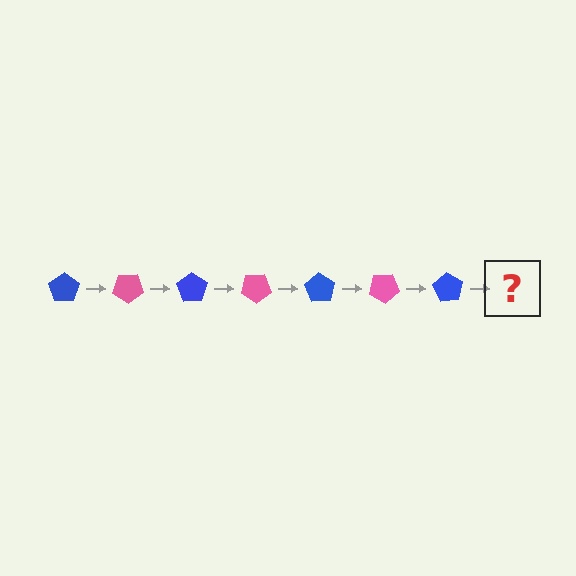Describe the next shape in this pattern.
It should be a pink pentagon, rotated 245 degrees from the start.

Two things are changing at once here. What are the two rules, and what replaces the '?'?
The two rules are that it rotates 35 degrees each step and the color cycles through blue and pink. The '?' should be a pink pentagon, rotated 245 degrees from the start.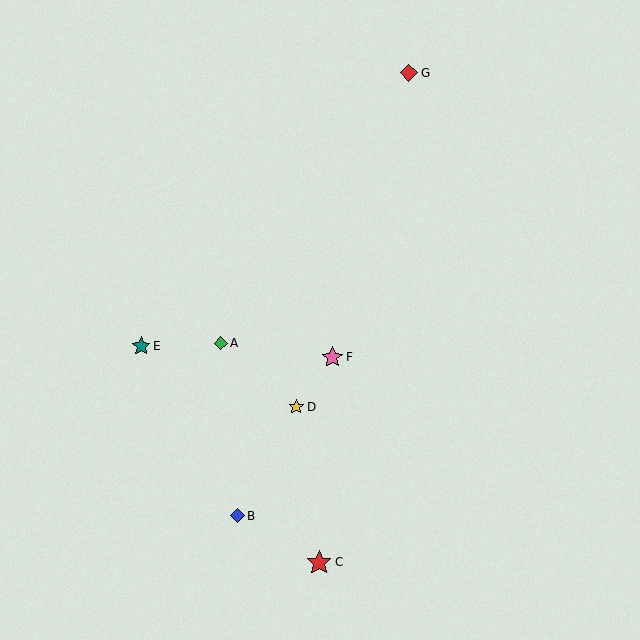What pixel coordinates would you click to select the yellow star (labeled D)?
Click at (296, 407) to select the yellow star D.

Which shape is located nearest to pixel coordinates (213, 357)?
The green diamond (labeled A) at (221, 343) is nearest to that location.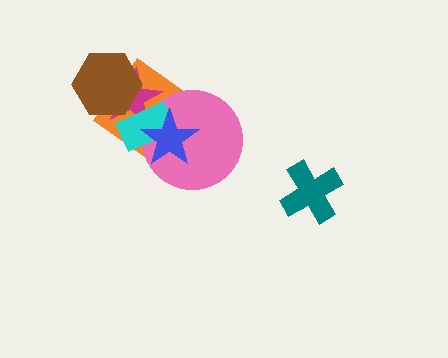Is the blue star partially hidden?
No, no other shape covers it.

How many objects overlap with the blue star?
4 objects overlap with the blue star.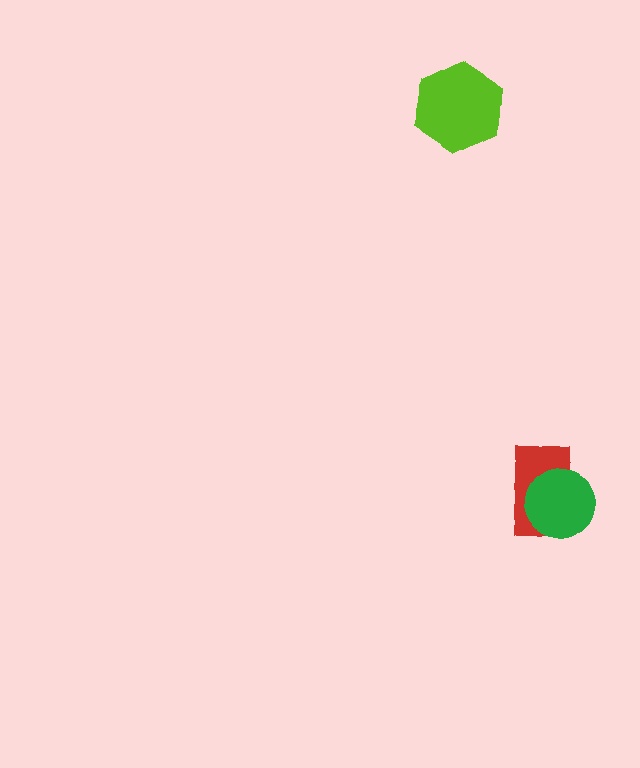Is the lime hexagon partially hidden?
No, no other shape covers it.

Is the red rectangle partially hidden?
Yes, it is partially covered by another shape.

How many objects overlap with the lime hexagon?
0 objects overlap with the lime hexagon.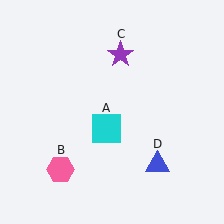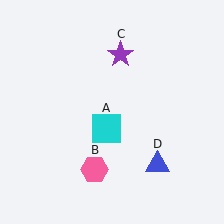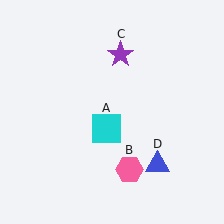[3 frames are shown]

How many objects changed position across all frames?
1 object changed position: pink hexagon (object B).